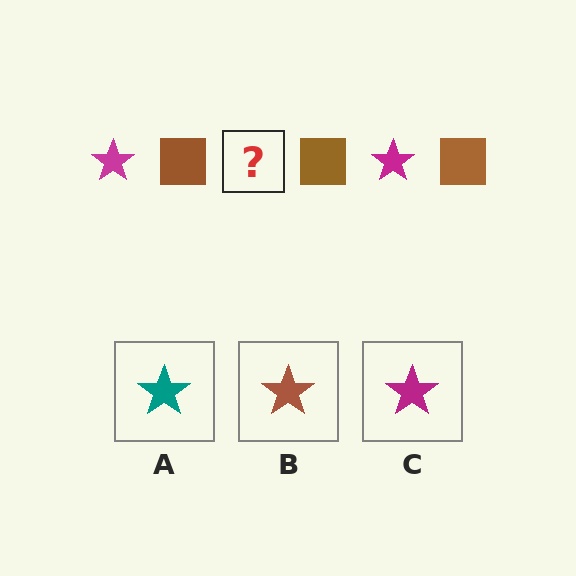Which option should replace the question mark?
Option C.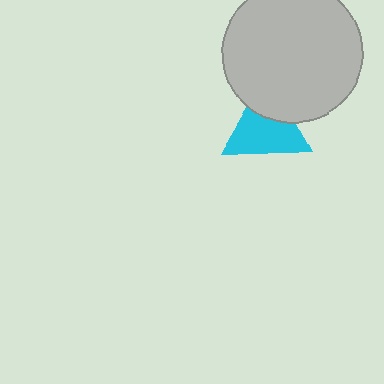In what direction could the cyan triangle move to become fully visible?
The cyan triangle could move down. That would shift it out from behind the light gray circle entirely.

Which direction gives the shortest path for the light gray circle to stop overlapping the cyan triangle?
Moving up gives the shortest separation.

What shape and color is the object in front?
The object in front is a light gray circle.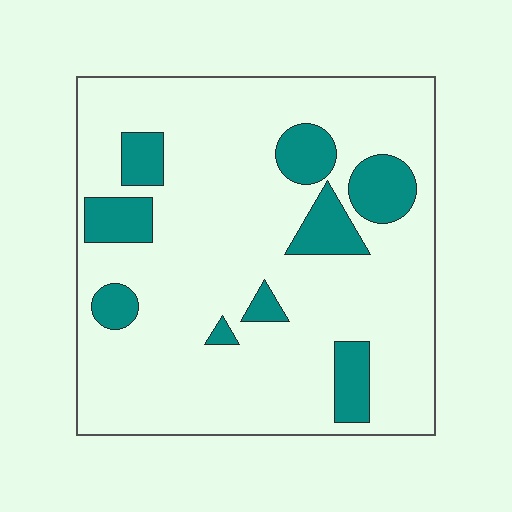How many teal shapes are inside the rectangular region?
9.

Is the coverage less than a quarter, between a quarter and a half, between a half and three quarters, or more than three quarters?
Less than a quarter.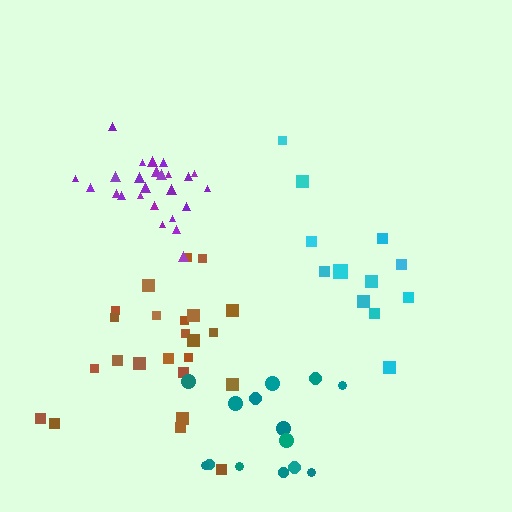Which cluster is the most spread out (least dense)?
Cyan.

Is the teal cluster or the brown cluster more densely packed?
Brown.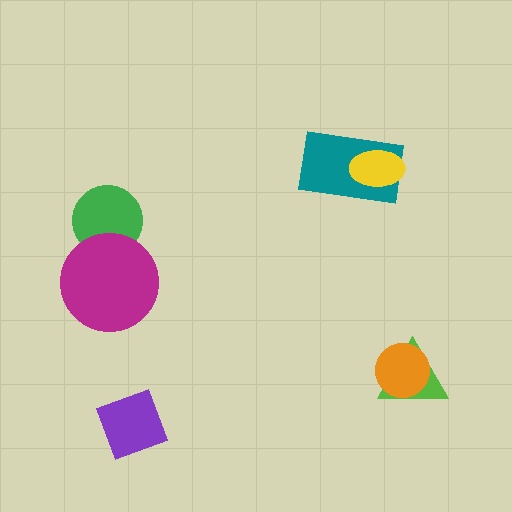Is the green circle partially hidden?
Yes, it is partially covered by another shape.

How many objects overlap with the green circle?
1 object overlaps with the green circle.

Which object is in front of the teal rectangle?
The yellow ellipse is in front of the teal rectangle.